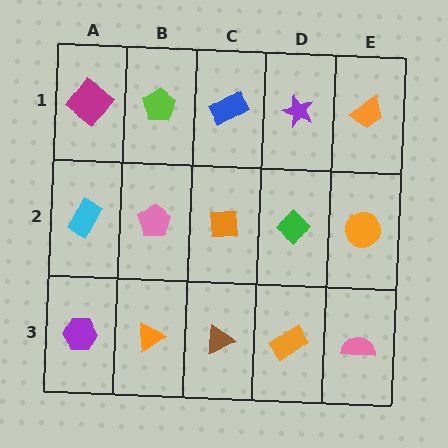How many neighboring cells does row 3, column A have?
2.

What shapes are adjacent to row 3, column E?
An orange circle (row 2, column E), an orange rectangle (row 3, column D).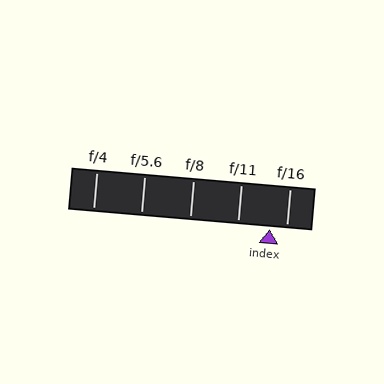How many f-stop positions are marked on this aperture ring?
There are 5 f-stop positions marked.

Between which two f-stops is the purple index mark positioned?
The index mark is between f/11 and f/16.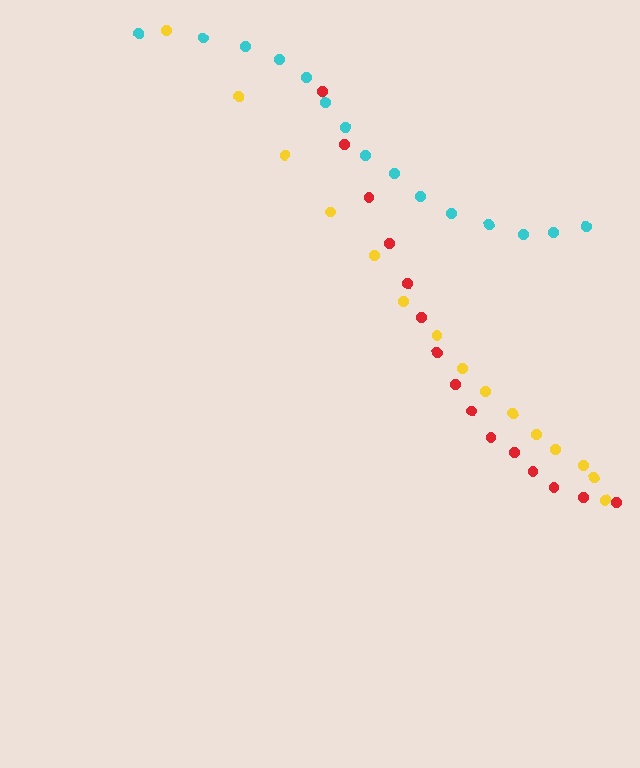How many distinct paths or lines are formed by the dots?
There are 3 distinct paths.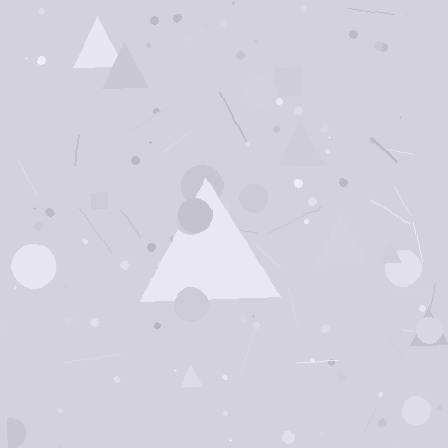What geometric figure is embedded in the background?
A triangle is embedded in the background.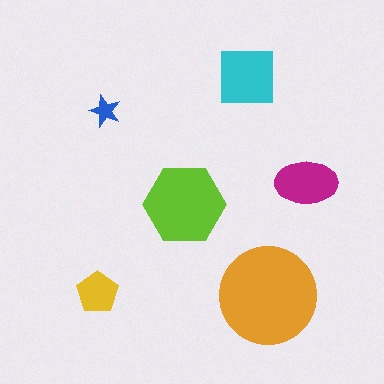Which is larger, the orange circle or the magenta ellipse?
The orange circle.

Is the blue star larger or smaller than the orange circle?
Smaller.